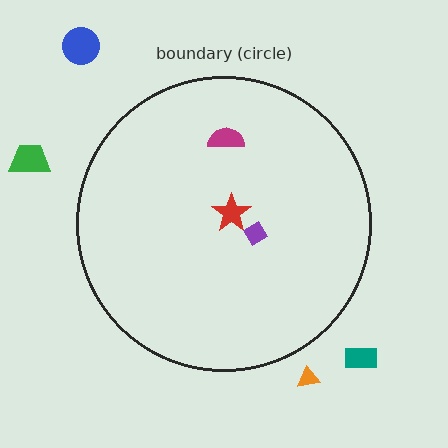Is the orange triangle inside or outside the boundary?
Outside.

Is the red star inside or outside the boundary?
Inside.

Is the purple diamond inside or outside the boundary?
Inside.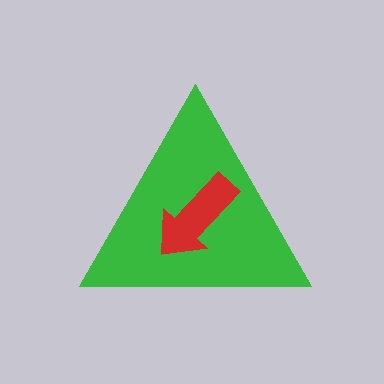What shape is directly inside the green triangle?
The red arrow.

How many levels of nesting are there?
2.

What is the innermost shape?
The red arrow.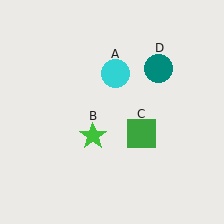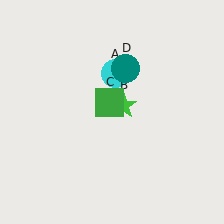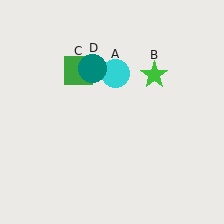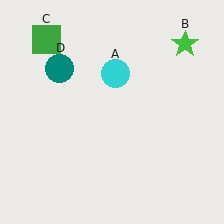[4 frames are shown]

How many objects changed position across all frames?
3 objects changed position: green star (object B), green square (object C), teal circle (object D).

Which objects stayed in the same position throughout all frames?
Cyan circle (object A) remained stationary.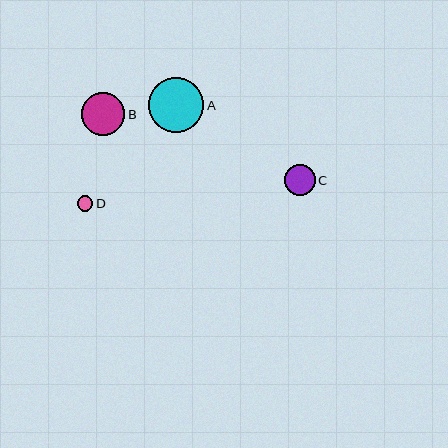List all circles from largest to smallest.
From largest to smallest: A, B, C, D.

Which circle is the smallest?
Circle D is the smallest with a size of approximately 16 pixels.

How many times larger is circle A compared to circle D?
Circle A is approximately 3.5 times the size of circle D.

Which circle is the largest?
Circle A is the largest with a size of approximately 55 pixels.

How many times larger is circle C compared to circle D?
Circle C is approximately 2.0 times the size of circle D.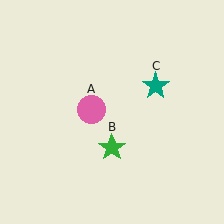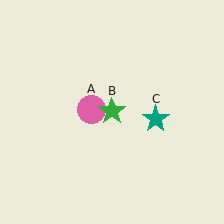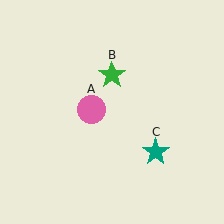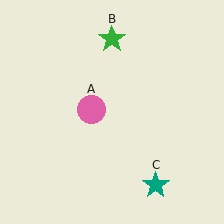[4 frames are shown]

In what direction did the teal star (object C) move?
The teal star (object C) moved down.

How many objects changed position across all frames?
2 objects changed position: green star (object B), teal star (object C).